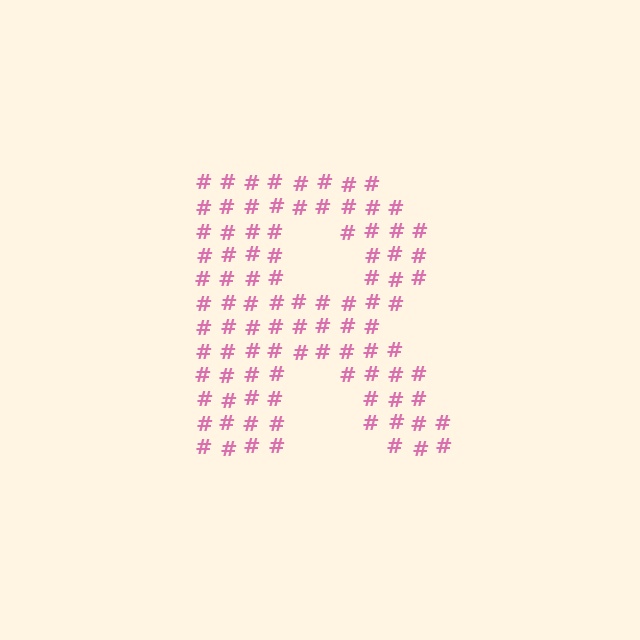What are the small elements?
The small elements are hash symbols.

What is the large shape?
The large shape is the letter R.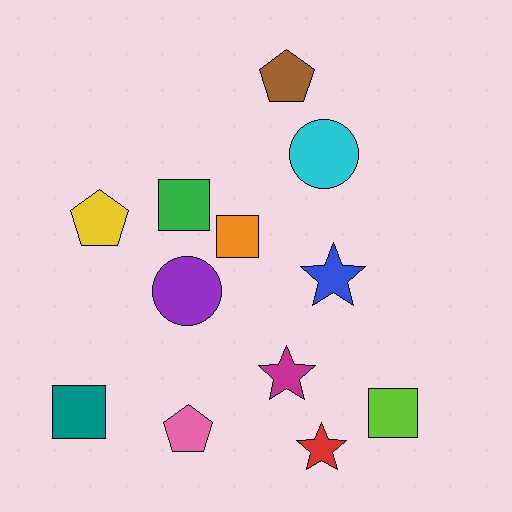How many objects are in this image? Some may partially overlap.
There are 12 objects.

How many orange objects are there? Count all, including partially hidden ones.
There is 1 orange object.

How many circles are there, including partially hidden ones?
There are 2 circles.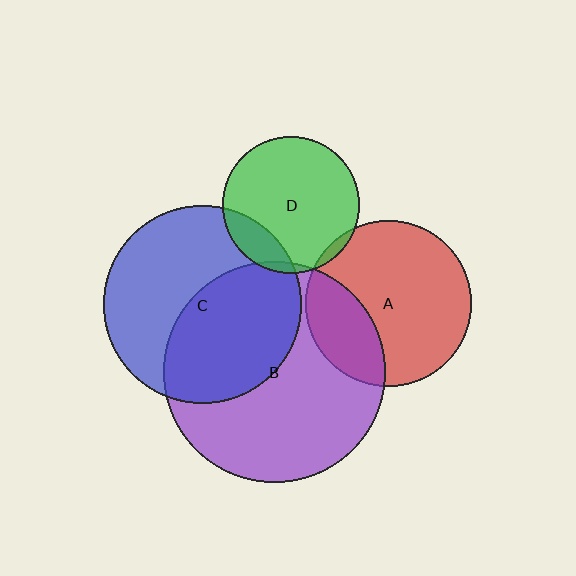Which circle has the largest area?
Circle B (purple).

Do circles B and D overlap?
Yes.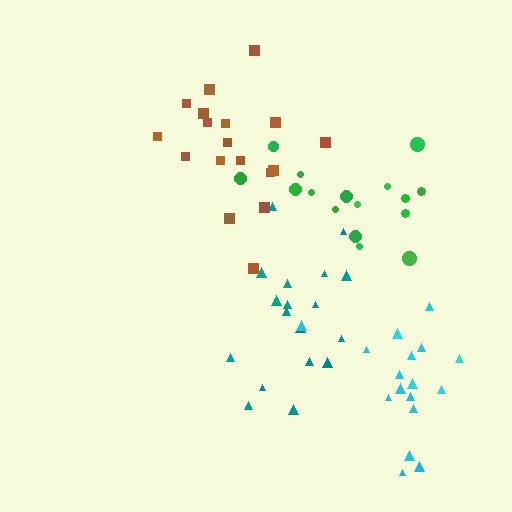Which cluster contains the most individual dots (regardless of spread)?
Teal (18).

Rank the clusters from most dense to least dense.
cyan, brown, teal, green.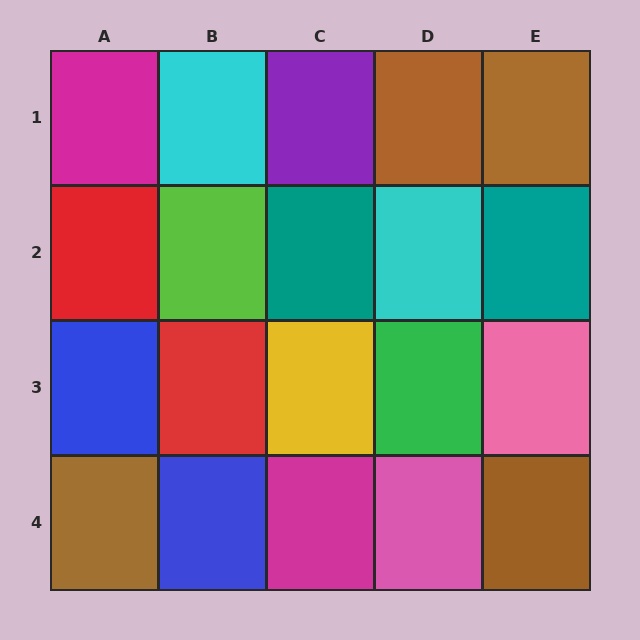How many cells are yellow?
1 cell is yellow.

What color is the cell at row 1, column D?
Brown.